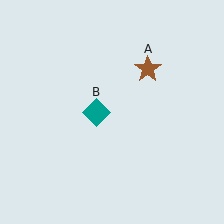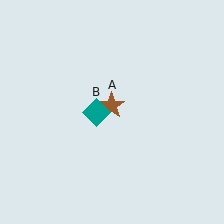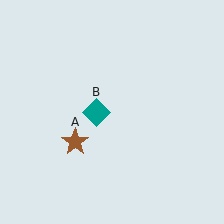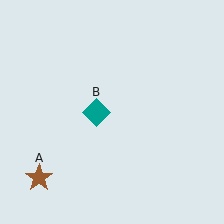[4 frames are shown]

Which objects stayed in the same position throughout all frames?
Teal diamond (object B) remained stationary.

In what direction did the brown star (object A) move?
The brown star (object A) moved down and to the left.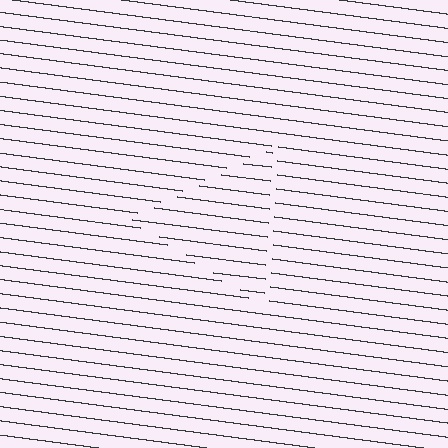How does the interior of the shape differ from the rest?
The interior of the shape contains the same grating, shifted by half a period — the contour is defined by the phase discontinuity where line-ends from the inner and outer gratings abut.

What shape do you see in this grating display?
An illusory triangle. The interior of the shape contains the same grating, shifted by half a period — the contour is defined by the phase discontinuity where line-ends from the inner and outer gratings abut.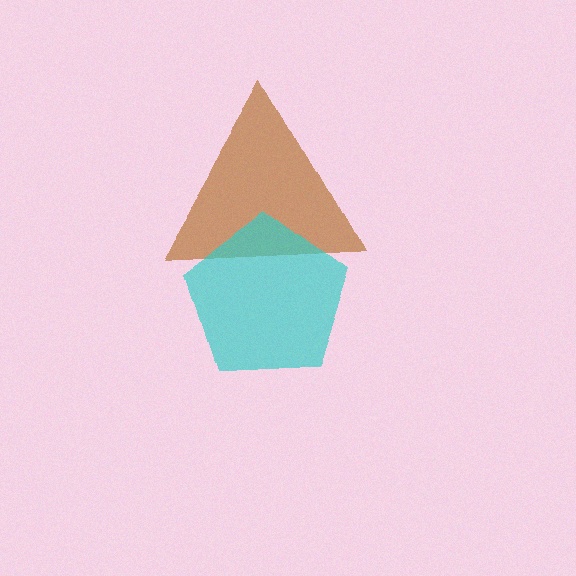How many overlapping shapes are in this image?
There are 2 overlapping shapes in the image.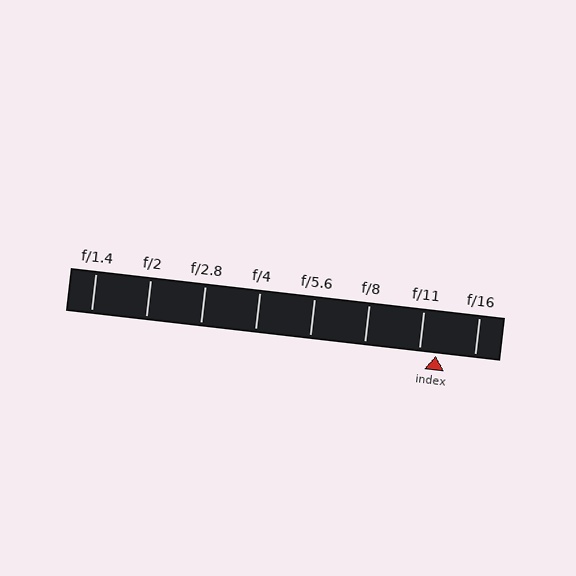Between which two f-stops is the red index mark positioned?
The index mark is between f/11 and f/16.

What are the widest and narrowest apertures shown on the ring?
The widest aperture shown is f/1.4 and the narrowest is f/16.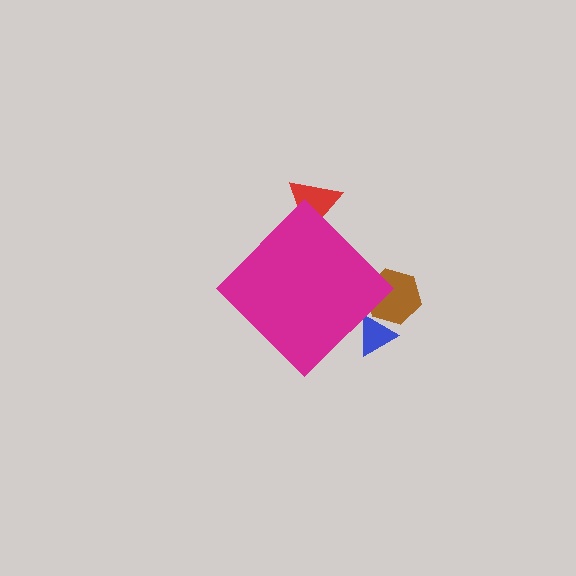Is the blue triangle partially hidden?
Yes, the blue triangle is partially hidden behind the magenta diamond.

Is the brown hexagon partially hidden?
Yes, the brown hexagon is partially hidden behind the magenta diamond.